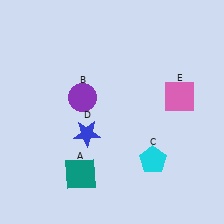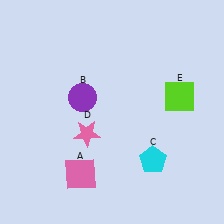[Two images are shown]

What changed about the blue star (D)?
In Image 1, D is blue. In Image 2, it changed to pink.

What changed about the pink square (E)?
In Image 1, E is pink. In Image 2, it changed to lime.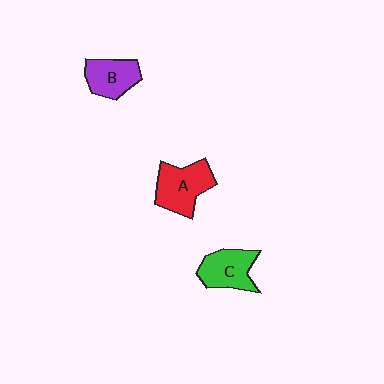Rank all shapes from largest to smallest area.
From largest to smallest: A (red), C (green), B (purple).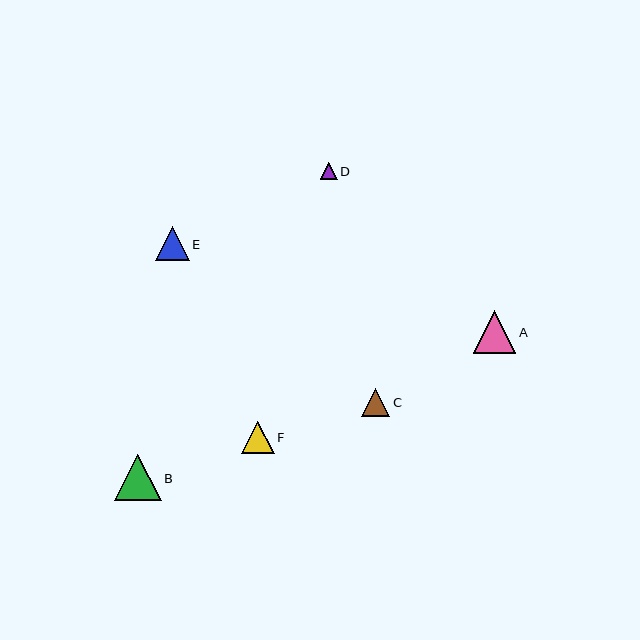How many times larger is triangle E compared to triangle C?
Triangle E is approximately 1.2 times the size of triangle C.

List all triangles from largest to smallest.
From largest to smallest: B, A, E, F, C, D.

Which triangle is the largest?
Triangle B is the largest with a size of approximately 46 pixels.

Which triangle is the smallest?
Triangle D is the smallest with a size of approximately 16 pixels.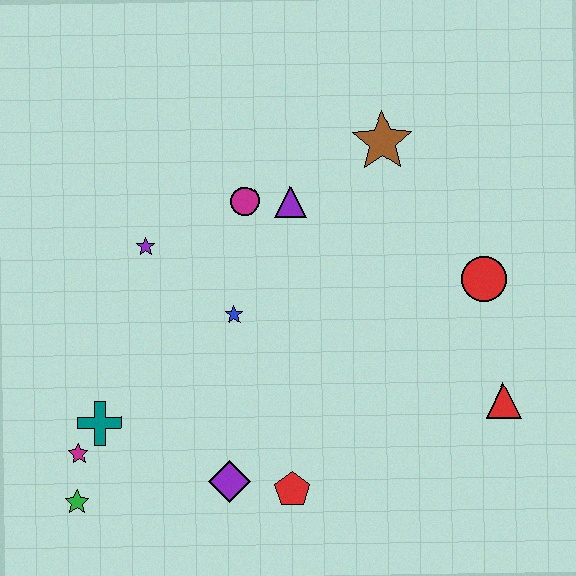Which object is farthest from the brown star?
The green star is farthest from the brown star.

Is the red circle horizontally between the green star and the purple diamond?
No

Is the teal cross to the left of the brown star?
Yes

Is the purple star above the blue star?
Yes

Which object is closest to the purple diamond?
The red pentagon is closest to the purple diamond.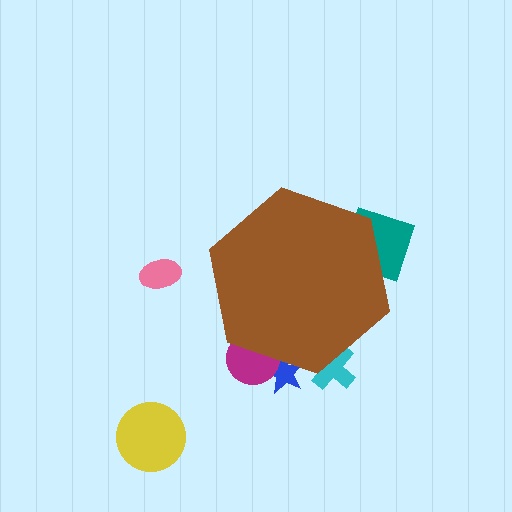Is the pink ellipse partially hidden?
No, the pink ellipse is fully visible.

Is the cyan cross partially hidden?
Yes, the cyan cross is partially hidden behind the brown hexagon.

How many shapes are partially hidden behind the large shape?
4 shapes are partially hidden.